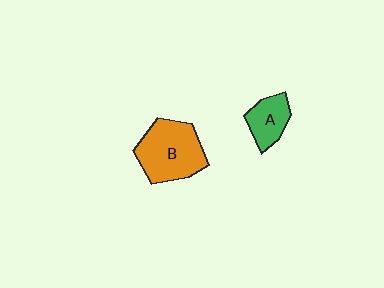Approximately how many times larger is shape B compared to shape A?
Approximately 1.9 times.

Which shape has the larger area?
Shape B (orange).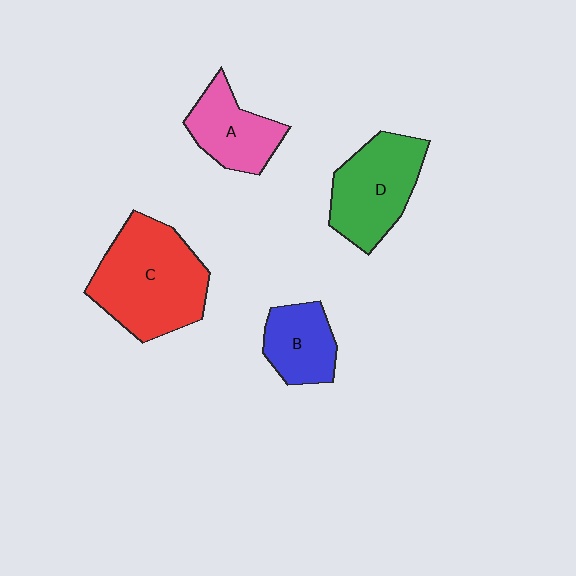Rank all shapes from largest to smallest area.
From largest to smallest: C (red), D (green), A (pink), B (blue).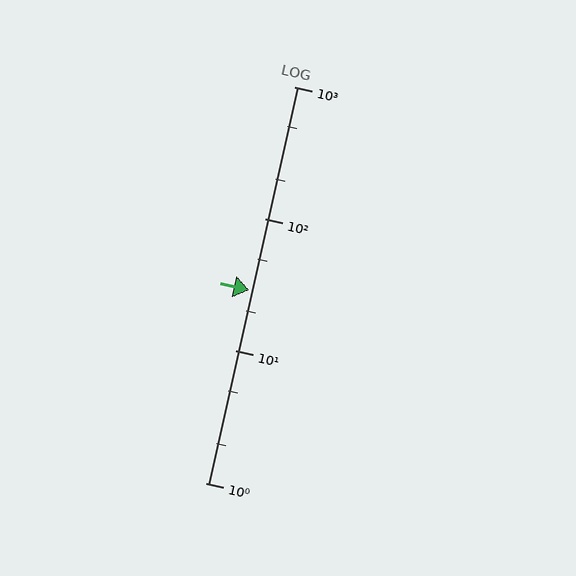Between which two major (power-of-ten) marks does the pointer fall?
The pointer is between 10 and 100.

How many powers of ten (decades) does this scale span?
The scale spans 3 decades, from 1 to 1000.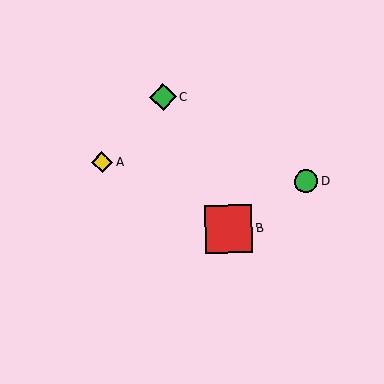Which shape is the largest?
The red square (labeled B) is the largest.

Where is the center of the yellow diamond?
The center of the yellow diamond is at (102, 162).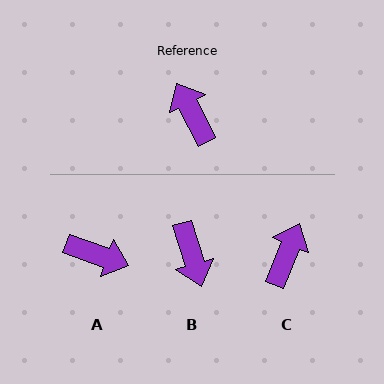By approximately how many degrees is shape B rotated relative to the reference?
Approximately 170 degrees counter-clockwise.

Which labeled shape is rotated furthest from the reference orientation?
B, about 170 degrees away.